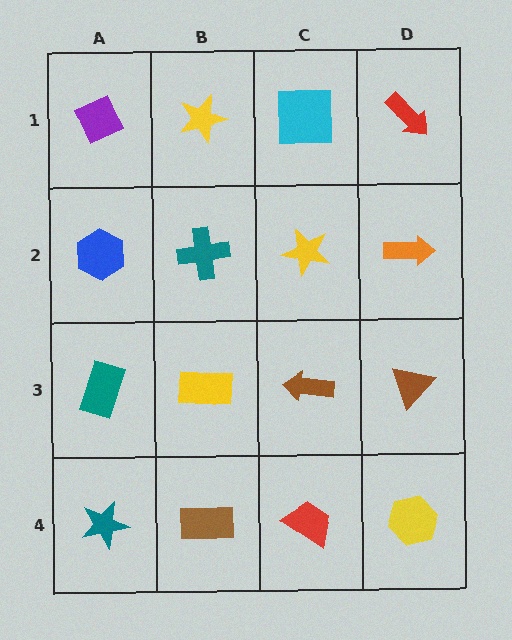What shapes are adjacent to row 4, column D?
A brown triangle (row 3, column D), a red trapezoid (row 4, column C).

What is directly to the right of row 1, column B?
A cyan square.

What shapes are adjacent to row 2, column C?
A cyan square (row 1, column C), a brown arrow (row 3, column C), a teal cross (row 2, column B), an orange arrow (row 2, column D).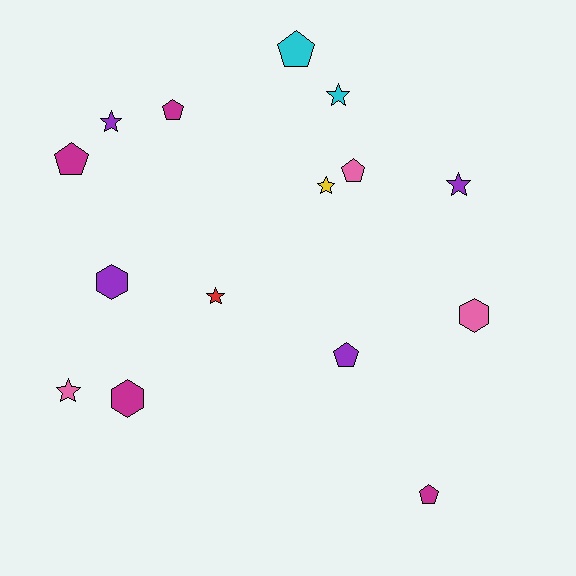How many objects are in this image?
There are 15 objects.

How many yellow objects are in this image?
There is 1 yellow object.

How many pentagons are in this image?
There are 6 pentagons.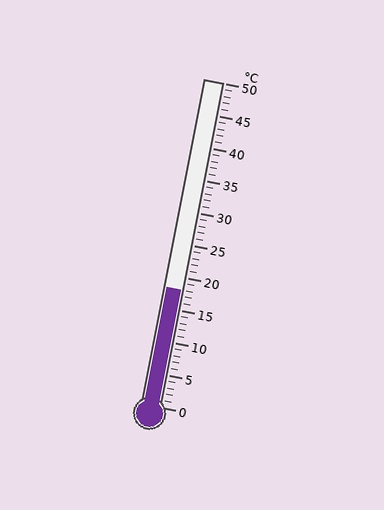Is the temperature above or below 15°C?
The temperature is above 15°C.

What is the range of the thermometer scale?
The thermometer scale ranges from 0°C to 50°C.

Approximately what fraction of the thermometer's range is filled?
The thermometer is filled to approximately 35% of its range.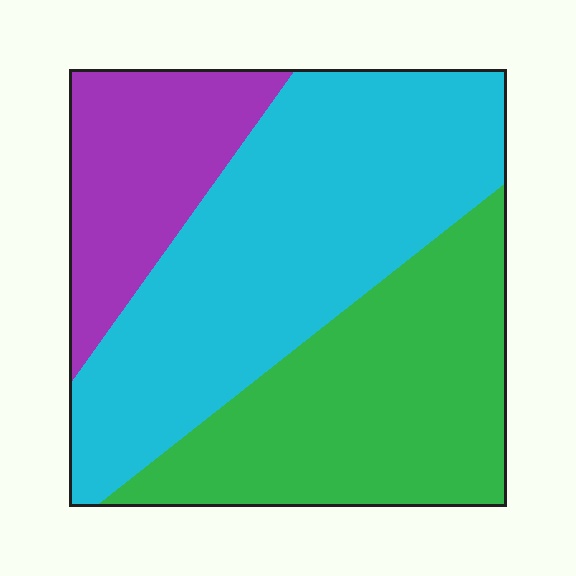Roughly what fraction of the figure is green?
Green takes up between a quarter and a half of the figure.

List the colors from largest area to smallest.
From largest to smallest: cyan, green, purple.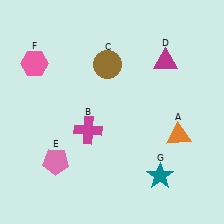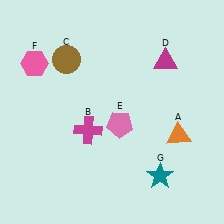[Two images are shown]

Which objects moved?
The objects that moved are: the brown circle (C), the pink pentagon (E).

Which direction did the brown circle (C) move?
The brown circle (C) moved left.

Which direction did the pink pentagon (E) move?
The pink pentagon (E) moved right.